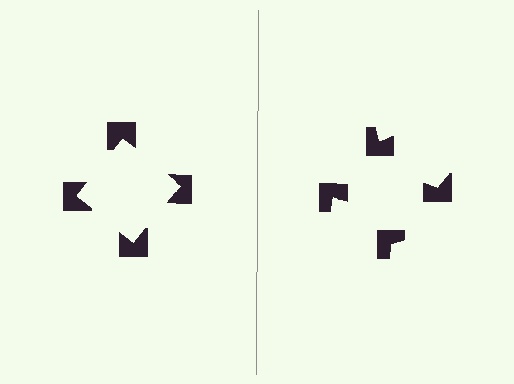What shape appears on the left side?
An illusory square.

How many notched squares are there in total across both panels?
8 — 4 on each side.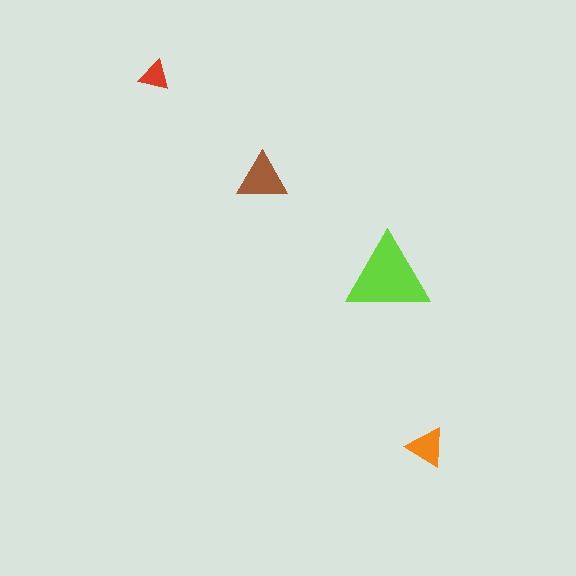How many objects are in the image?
There are 4 objects in the image.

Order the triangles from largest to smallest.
the lime one, the brown one, the orange one, the red one.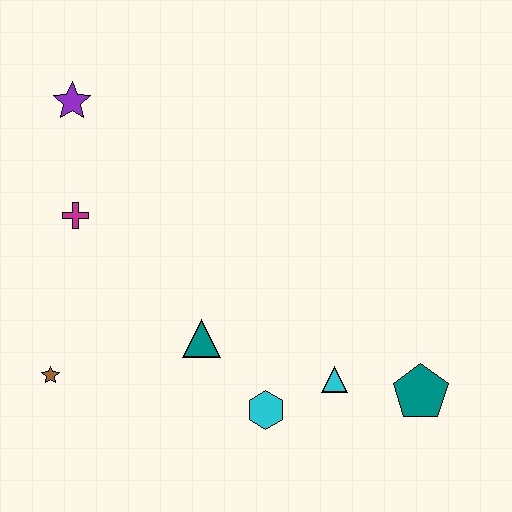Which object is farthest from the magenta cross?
The teal pentagon is farthest from the magenta cross.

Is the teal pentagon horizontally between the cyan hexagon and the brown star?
No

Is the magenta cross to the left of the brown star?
No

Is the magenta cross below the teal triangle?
No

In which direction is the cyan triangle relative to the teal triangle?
The cyan triangle is to the right of the teal triangle.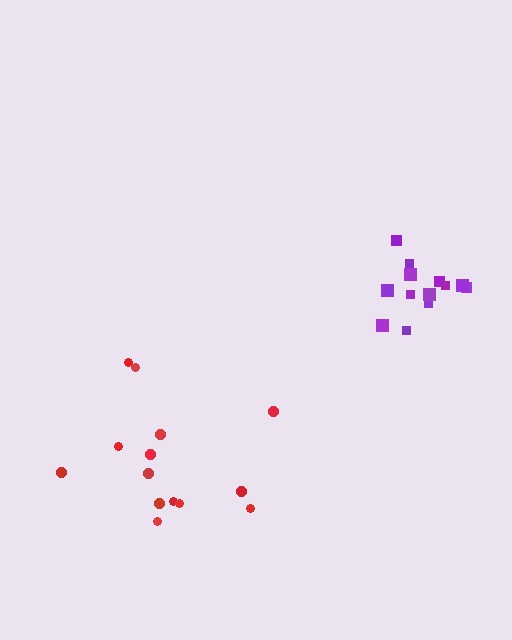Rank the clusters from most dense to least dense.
purple, red.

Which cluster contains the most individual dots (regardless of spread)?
Purple (14).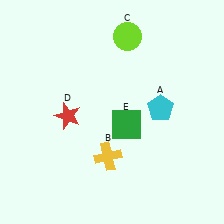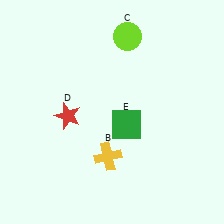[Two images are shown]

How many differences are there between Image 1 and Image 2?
There is 1 difference between the two images.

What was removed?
The cyan pentagon (A) was removed in Image 2.